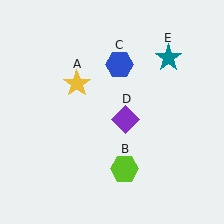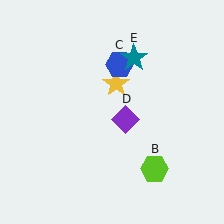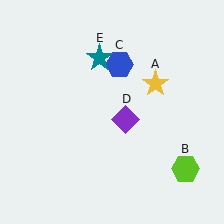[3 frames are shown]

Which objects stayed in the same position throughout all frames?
Blue hexagon (object C) and purple diamond (object D) remained stationary.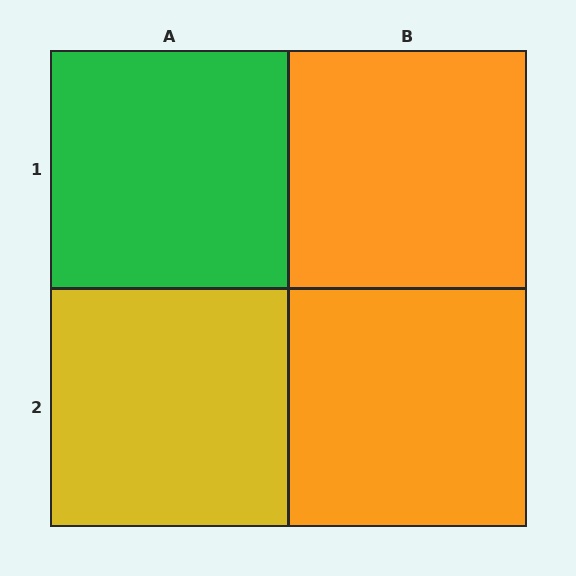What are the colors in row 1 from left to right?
Green, orange.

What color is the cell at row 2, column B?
Orange.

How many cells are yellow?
1 cell is yellow.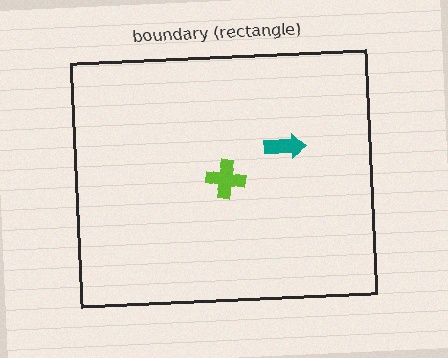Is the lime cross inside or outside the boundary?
Inside.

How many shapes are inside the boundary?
2 inside, 0 outside.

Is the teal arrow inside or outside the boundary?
Inside.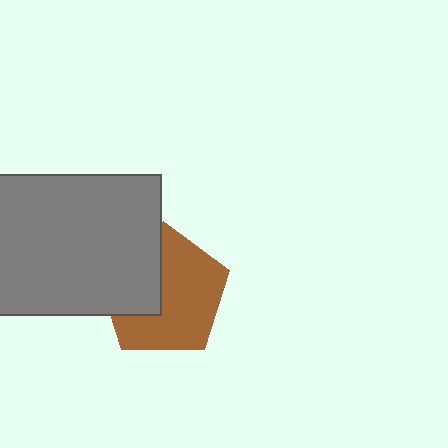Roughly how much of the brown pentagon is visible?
About half of it is visible (roughly 65%).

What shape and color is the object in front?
The object in front is a gray rectangle.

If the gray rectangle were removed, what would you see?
You would see the complete brown pentagon.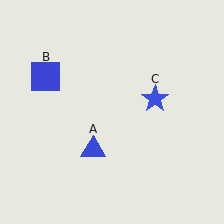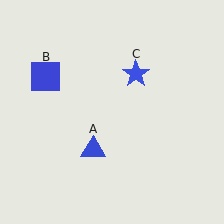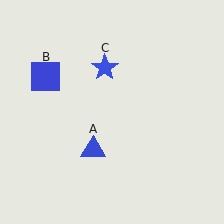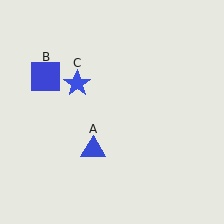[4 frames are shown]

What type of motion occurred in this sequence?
The blue star (object C) rotated counterclockwise around the center of the scene.